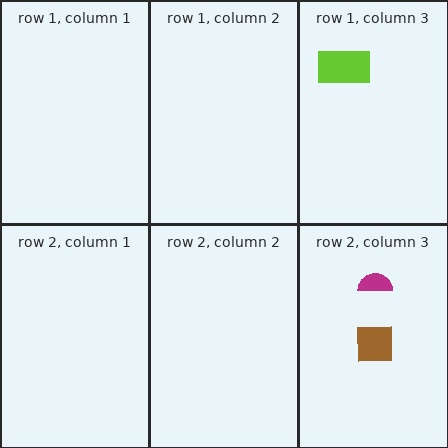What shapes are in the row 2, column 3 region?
The magenta semicircle, the brown square.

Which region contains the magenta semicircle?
The row 2, column 3 region.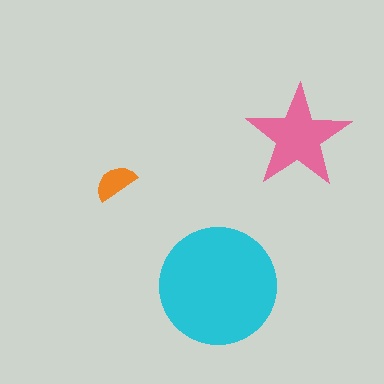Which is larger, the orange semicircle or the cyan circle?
The cyan circle.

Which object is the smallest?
The orange semicircle.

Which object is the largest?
The cyan circle.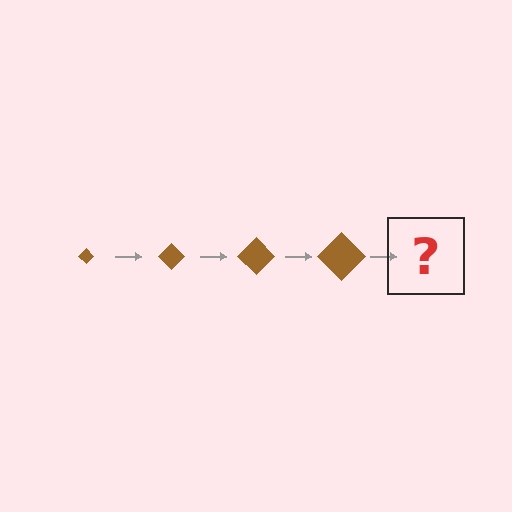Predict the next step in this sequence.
The next step is a brown diamond, larger than the previous one.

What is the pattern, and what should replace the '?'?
The pattern is that the diamond gets progressively larger each step. The '?' should be a brown diamond, larger than the previous one.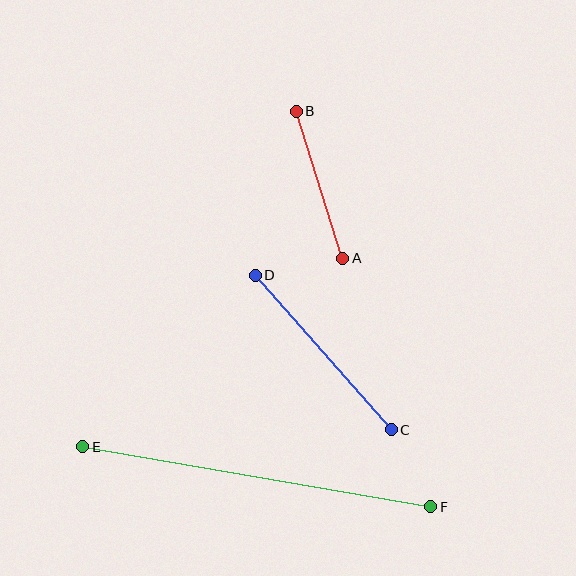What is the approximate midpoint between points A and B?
The midpoint is at approximately (320, 185) pixels.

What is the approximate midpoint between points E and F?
The midpoint is at approximately (257, 477) pixels.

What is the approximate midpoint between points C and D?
The midpoint is at approximately (323, 353) pixels.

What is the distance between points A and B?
The distance is approximately 154 pixels.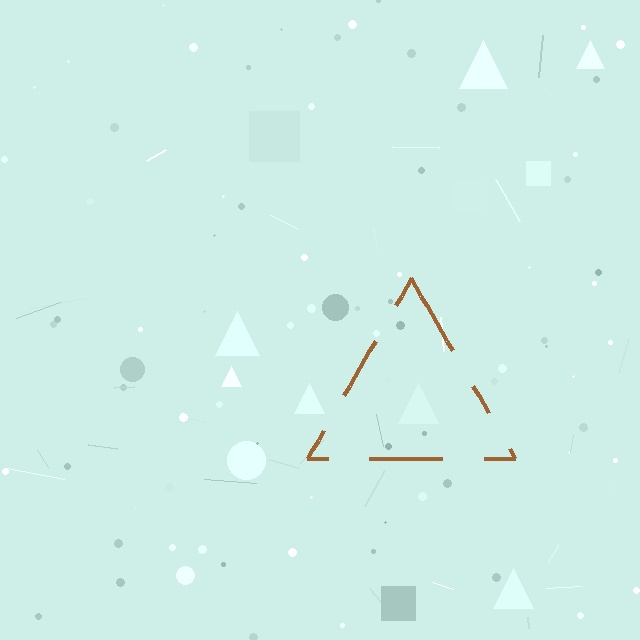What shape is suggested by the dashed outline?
The dashed outline suggests a triangle.